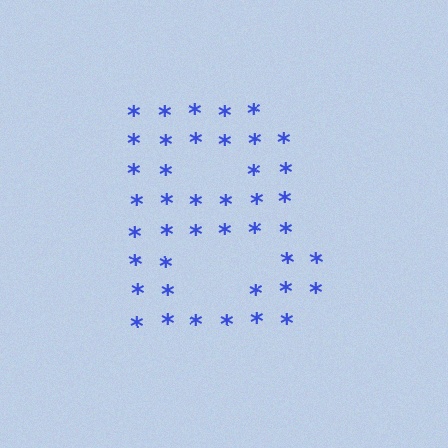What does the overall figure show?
The overall figure shows the letter B.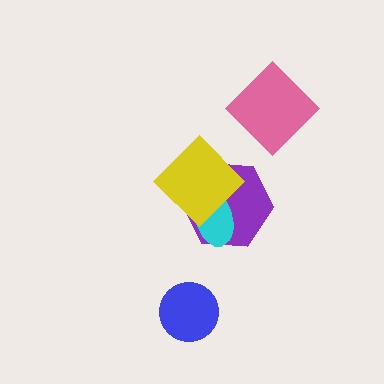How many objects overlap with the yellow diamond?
2 objects overlap with the yellow diamond.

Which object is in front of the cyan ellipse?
The yellow diamond is in front of the cyan ellipse.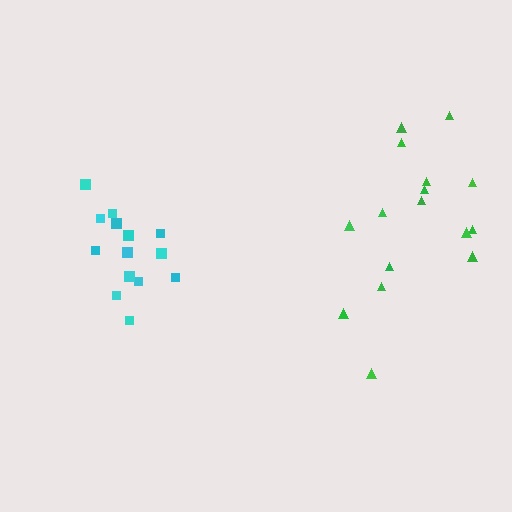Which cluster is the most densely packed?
Cyan.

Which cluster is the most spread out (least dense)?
Green.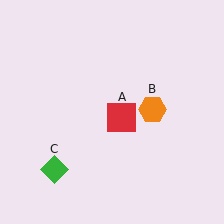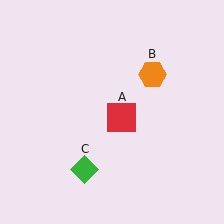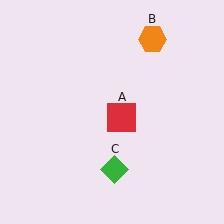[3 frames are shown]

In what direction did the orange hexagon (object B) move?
The orange hexagon (object B) moved up.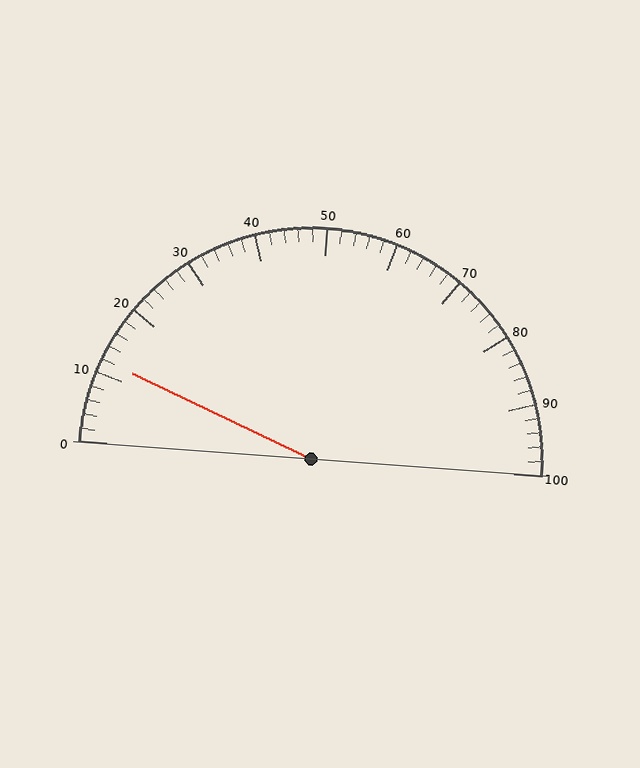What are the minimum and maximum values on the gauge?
The gauge ranges from 0 to 100.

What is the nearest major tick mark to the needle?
The nearest major tick mark is 10.